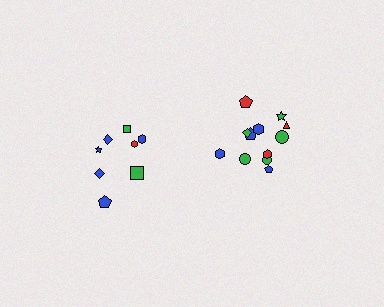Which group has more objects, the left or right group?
The right group.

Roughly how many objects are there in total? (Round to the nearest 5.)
Roughly 20 objects in total.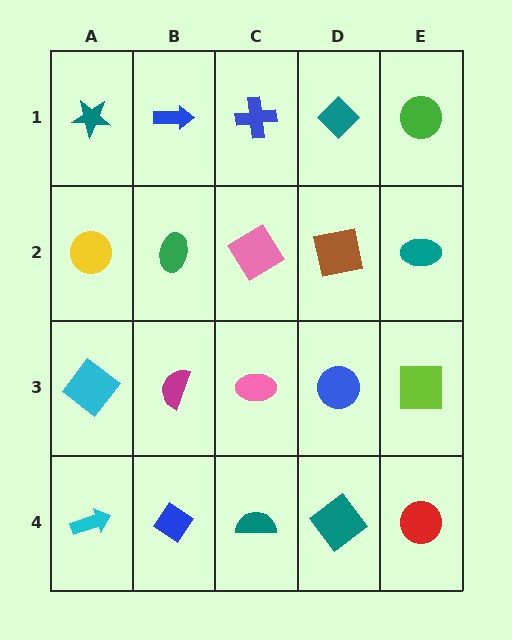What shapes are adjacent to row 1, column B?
A green ellipse (row 2, column B), a teal star (row 1, column A), a blue cross (row 1, column C).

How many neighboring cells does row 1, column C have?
3.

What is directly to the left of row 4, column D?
A teal semicircle.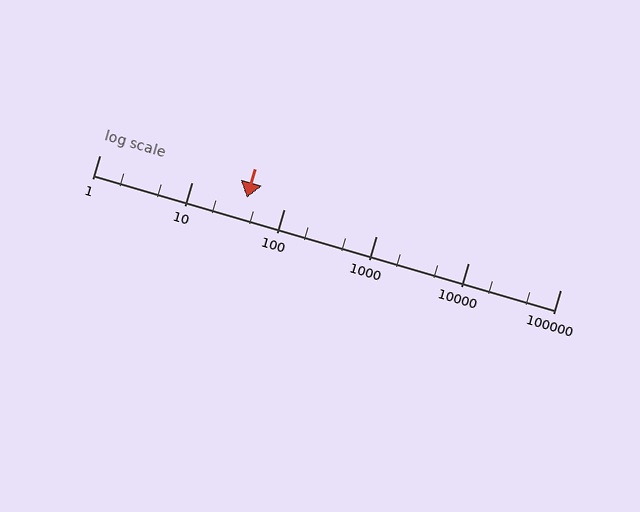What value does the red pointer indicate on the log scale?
The pointer indicates approximately 40.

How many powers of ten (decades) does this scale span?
The scale spans 5 decades, from 1 to 100000.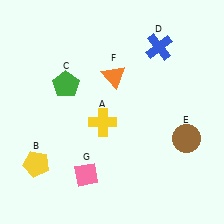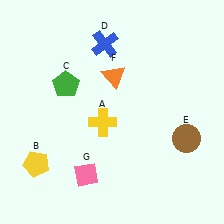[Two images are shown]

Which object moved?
The blue cross (D) moved left.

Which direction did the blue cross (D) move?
The blue cross (D) moved left.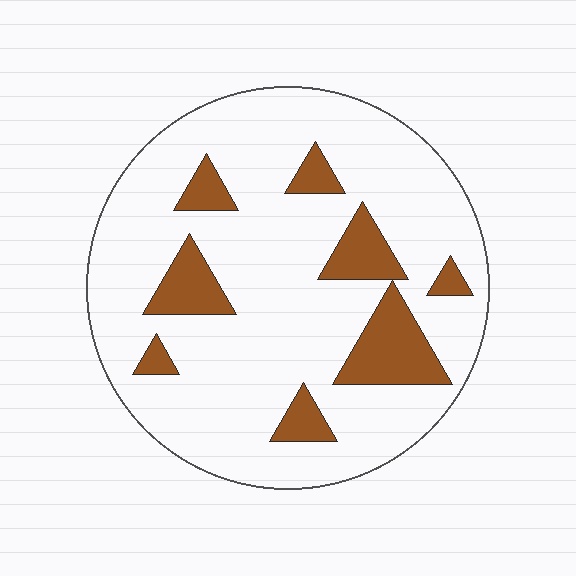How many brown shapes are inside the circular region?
8.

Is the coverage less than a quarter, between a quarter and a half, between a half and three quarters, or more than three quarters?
Less than a quarter.